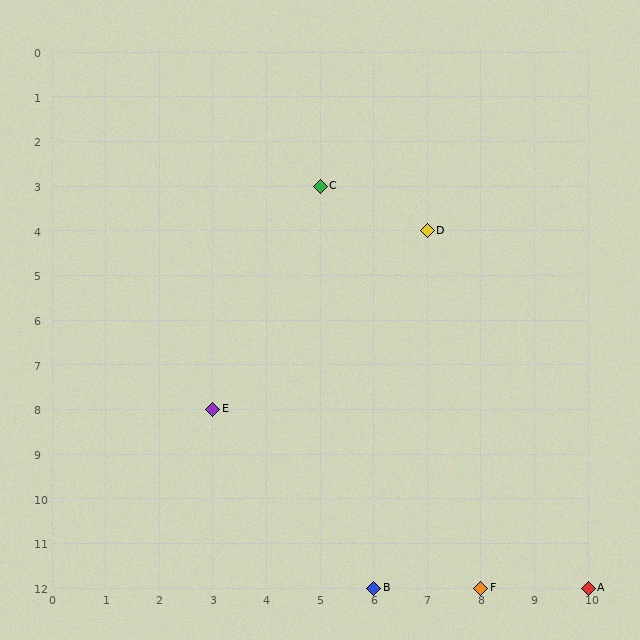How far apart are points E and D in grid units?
Points E and D are 4 columns and 4 rows apart (about 5.7 grid units diagonally).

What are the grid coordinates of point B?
Point B is at grid coordinates (6, 12).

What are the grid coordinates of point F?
Point F is at grid coordinates (8, 12).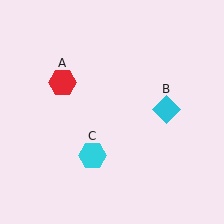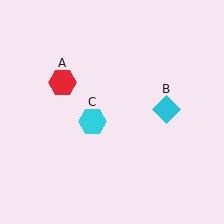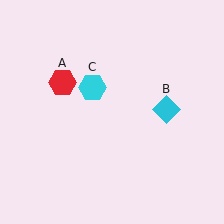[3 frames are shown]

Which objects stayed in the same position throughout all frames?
Red hexagon (object A) and cyan diamond (object B) remained stationary.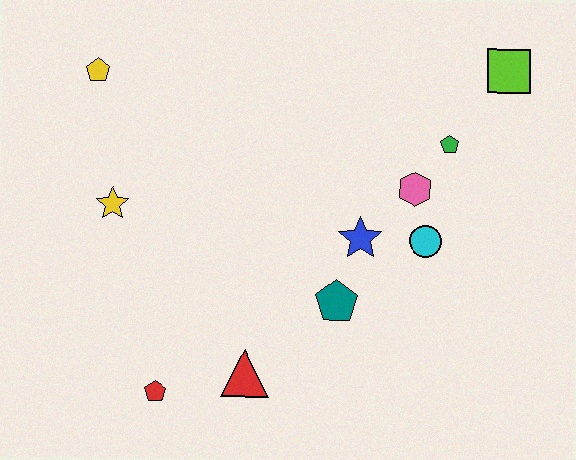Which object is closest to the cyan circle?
The pink hexagon is closest to the cyan circle.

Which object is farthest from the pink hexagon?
The yellow pentagon is farthest from the pink hexagon.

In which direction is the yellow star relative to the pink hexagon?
The yellow star is to the left of the pink hexagon.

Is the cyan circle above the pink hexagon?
No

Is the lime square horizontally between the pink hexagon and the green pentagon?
No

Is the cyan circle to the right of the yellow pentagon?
Yes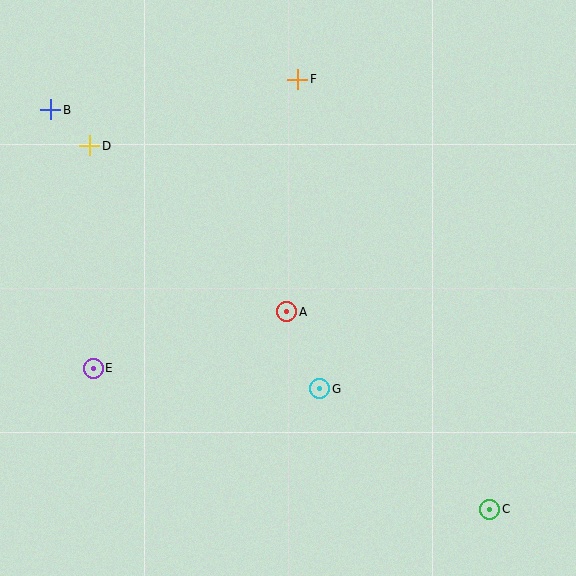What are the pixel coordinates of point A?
Point A is at (287, 312).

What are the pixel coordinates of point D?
Point D is at (90, 146).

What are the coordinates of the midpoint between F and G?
The midpoint between F and G is at (309, 234).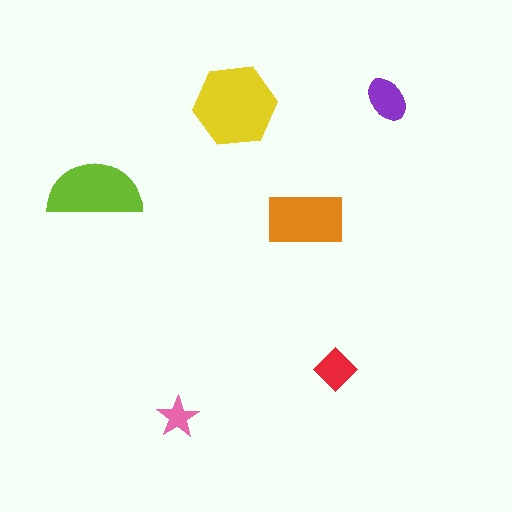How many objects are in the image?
There are 6 objects in the image.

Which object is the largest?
The yellow hexagon.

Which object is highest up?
The purple ellipse is topmost.